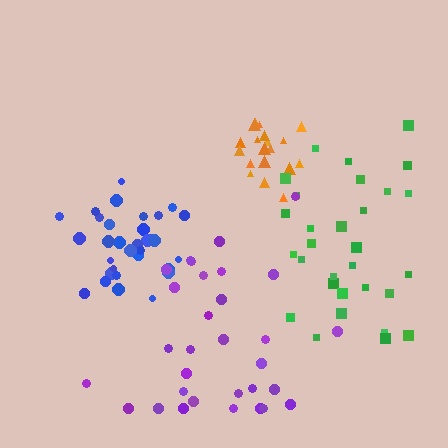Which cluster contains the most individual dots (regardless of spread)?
Blue (32).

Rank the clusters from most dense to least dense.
blue, orange, green, purple.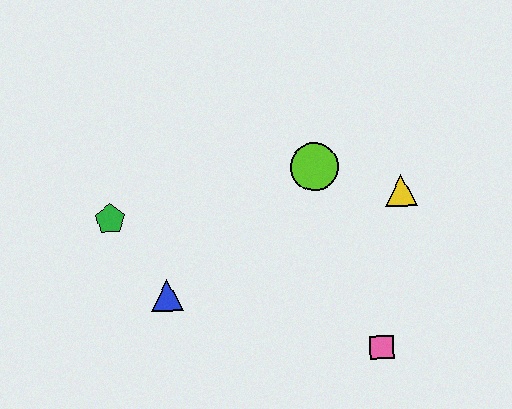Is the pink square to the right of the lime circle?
Yes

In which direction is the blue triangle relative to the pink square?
The blue triangle is to the left of the pink square.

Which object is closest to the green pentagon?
The blue triangle is closest to the green pentagon.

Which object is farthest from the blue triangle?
The yellow triangle is farthest from the blue triangle.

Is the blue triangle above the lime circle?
No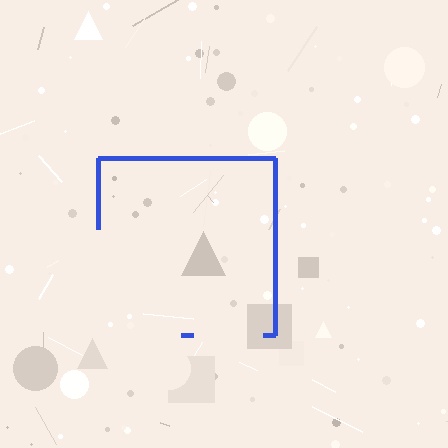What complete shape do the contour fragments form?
The contour fragments form a square.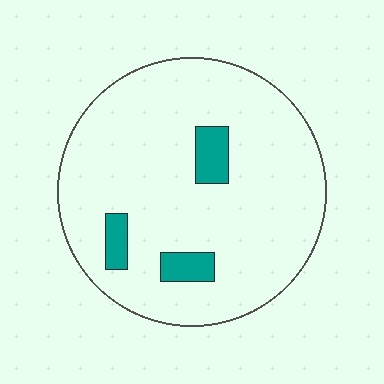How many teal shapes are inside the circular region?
3.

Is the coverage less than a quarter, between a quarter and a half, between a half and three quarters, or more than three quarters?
Less than a quarter.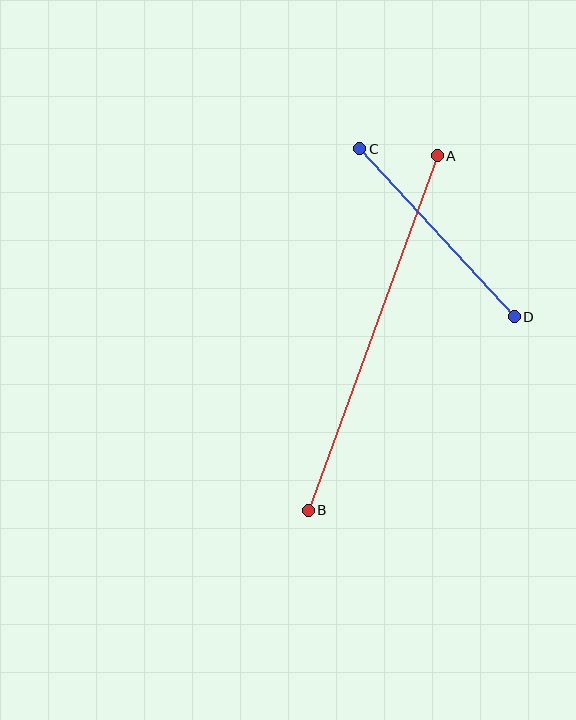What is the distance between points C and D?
The distance is approximately 228 pixels.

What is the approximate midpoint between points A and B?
The midpoint is at approximately (373, 333) pixels.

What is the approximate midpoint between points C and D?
The midpoint is at approximately (437, 233) pixels.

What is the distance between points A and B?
The distance is approximately 377 pixels.